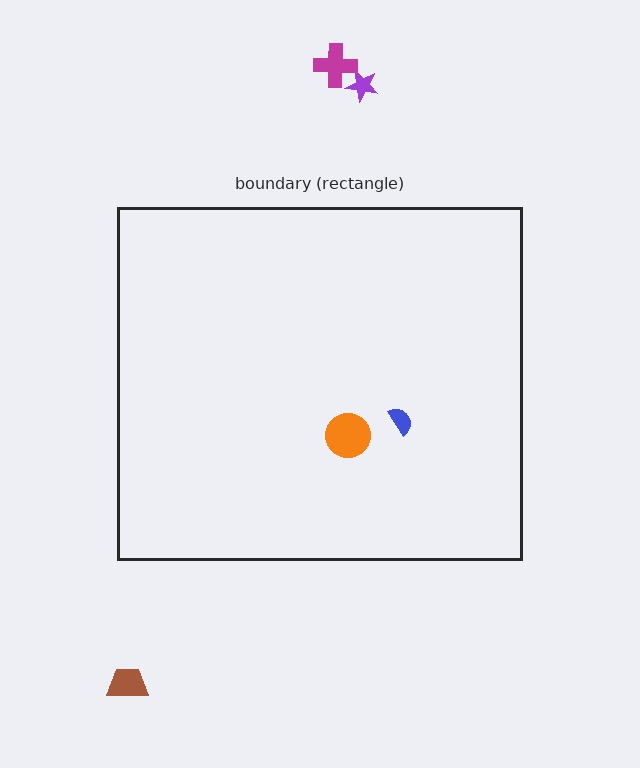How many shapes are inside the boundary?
2 inside, 3 outside.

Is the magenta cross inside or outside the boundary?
Outside.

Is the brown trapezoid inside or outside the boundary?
Outside.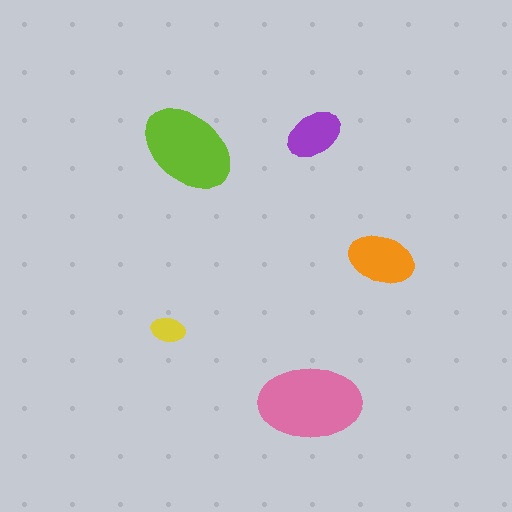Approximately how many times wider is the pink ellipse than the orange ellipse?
About 1.5 times wider.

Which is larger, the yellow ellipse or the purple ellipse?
The purple one.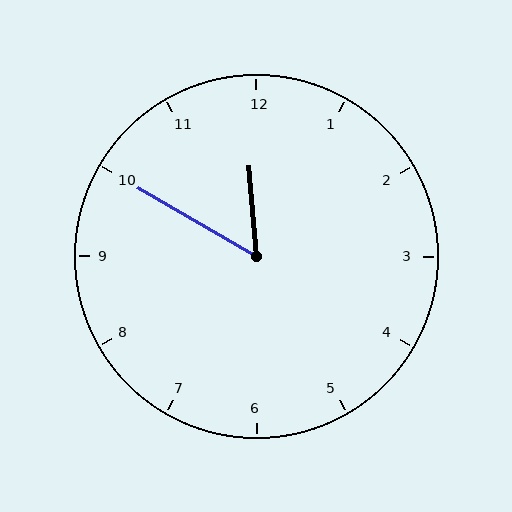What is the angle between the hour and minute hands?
Approximately 55 degrees.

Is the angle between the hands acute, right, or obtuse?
It is acute.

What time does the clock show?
11:50.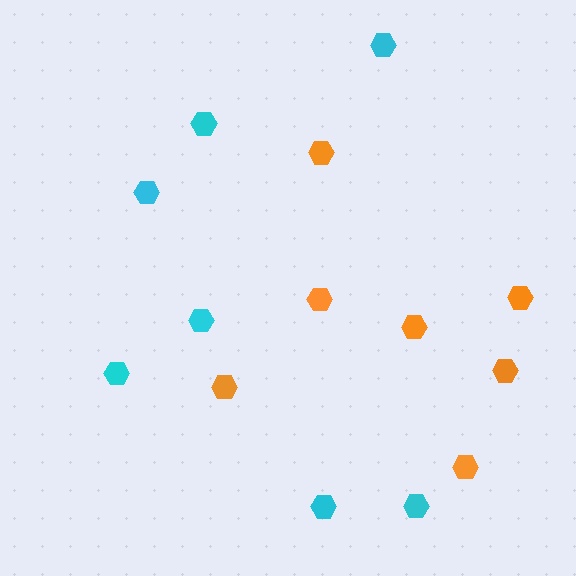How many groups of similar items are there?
There are 2 groups: one group of orange hexagons (7) and one group of cyan hexagons (7).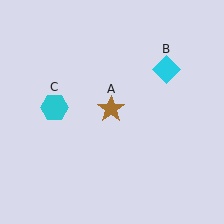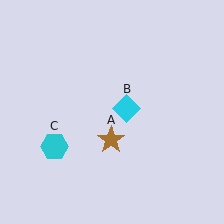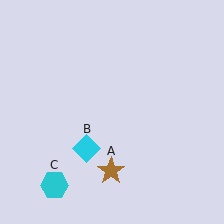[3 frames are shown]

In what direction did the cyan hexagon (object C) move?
The cyan hexagon (object C) moved down.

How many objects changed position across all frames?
3 objects changed position: brown star (object A), cyan diamond (object B), cyan hexagon (object C).